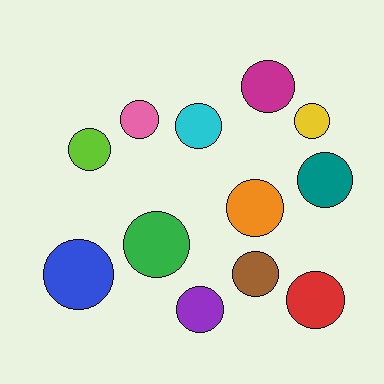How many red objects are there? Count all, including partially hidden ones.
There is 1 red object.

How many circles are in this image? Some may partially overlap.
There are 12 circles.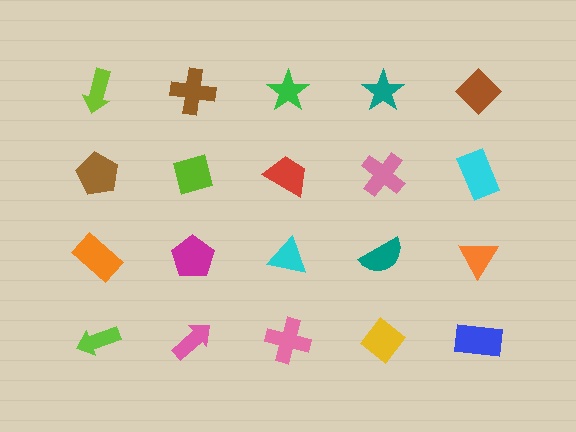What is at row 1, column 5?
A brown diamond.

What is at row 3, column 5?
An orange triangle.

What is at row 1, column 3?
A green star.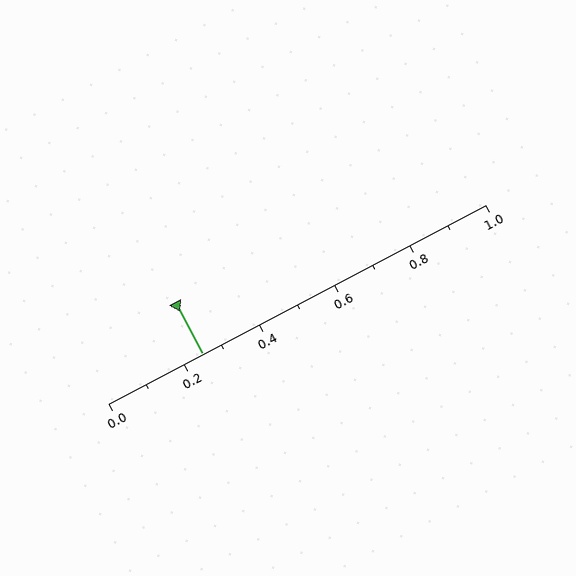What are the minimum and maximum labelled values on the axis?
The axis runs from 0.0 to 1.0.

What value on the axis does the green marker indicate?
The marker indicates approximately 0.25.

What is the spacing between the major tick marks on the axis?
The major ticks are spaced 0.2 apart.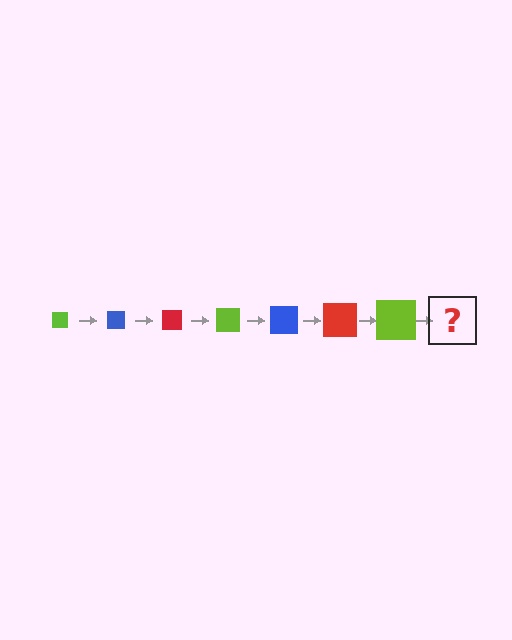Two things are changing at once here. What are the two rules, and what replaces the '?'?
The two rules are that the square grows larger each step and the color cycles through lime, blue, and red. The '?' should be a blue square, larger than the previous one.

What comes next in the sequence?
The next element should be a blue square, larger than the previous one.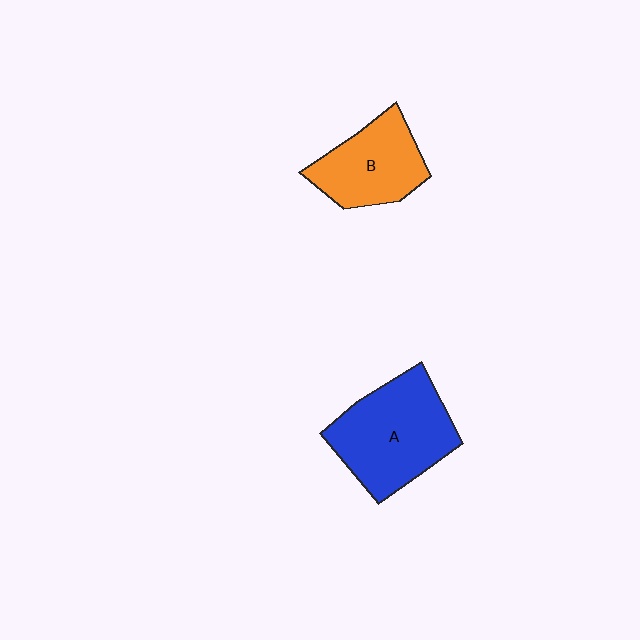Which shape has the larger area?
Shape A (blue).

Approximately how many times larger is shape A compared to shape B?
Approximately 1.4 times.